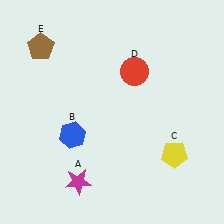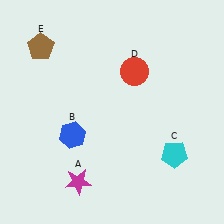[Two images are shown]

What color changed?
The pentagon (C) changed from yellow in Image 1 to cyan in Image 2.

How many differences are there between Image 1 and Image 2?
There is 1 difference between the two images.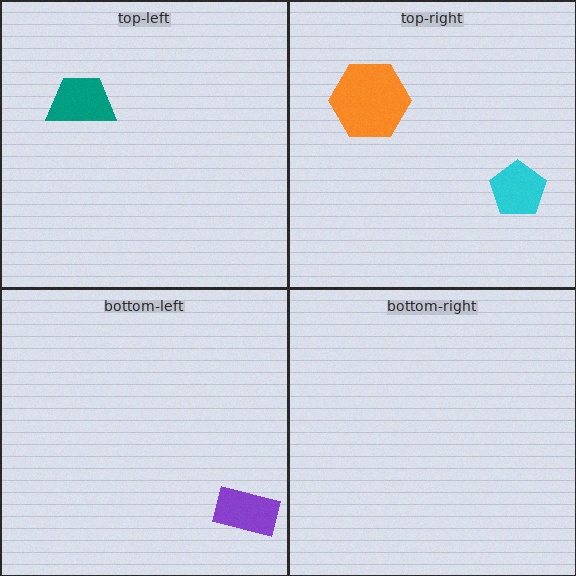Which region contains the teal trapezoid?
The top-left region.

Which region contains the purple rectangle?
The bottom-left region.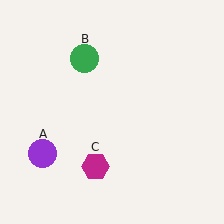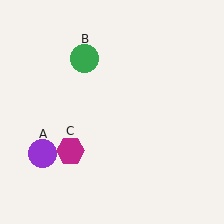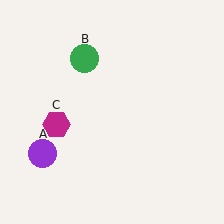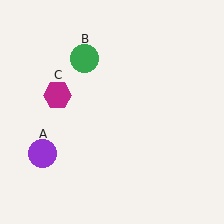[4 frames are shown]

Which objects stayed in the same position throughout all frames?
Purple circle (object A) and green circle (object B) remained stationary.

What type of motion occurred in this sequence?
The magenta hexagon (object C) rotated clockwise around the center of the scene.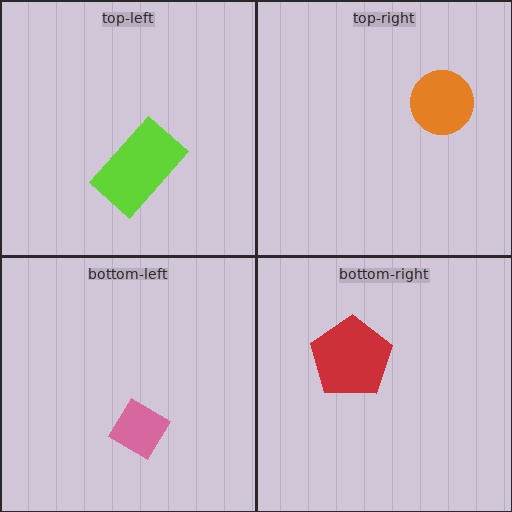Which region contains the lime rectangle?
The top-left region.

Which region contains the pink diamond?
The bottom-left region.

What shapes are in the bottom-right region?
The red pentagon.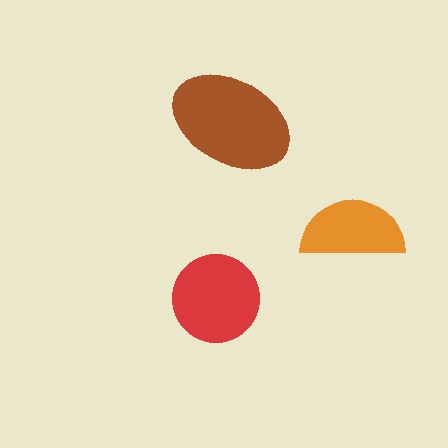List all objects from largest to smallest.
The brown ellipse, the red circle, the orange semicircle.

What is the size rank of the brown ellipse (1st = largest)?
1st.